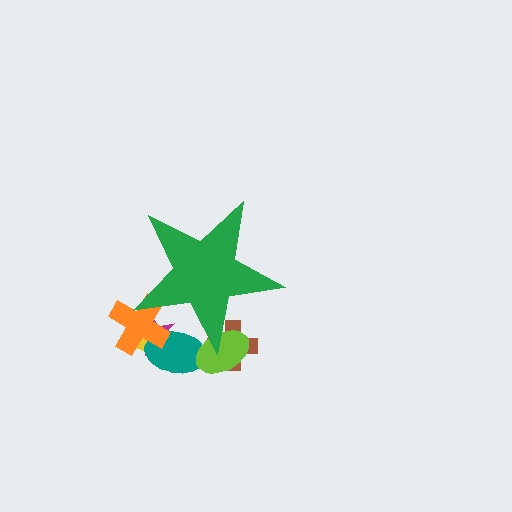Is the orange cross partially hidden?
Yes, the orange cross is partially hidden behind the green star.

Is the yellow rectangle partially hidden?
Yes, the yellow rectangle is partially hidden behind the green star.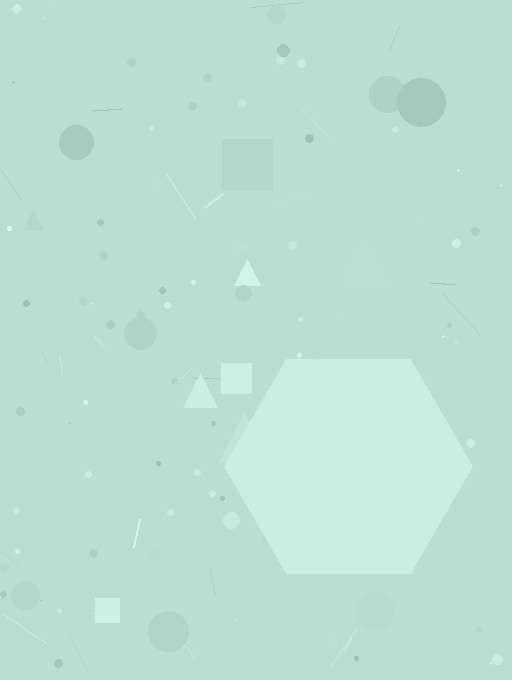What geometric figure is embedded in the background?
A hexagon is embedded in the background.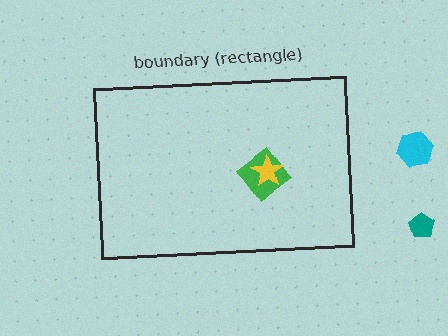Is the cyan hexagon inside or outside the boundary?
Outside.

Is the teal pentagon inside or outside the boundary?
Outside.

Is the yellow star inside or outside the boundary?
Inside.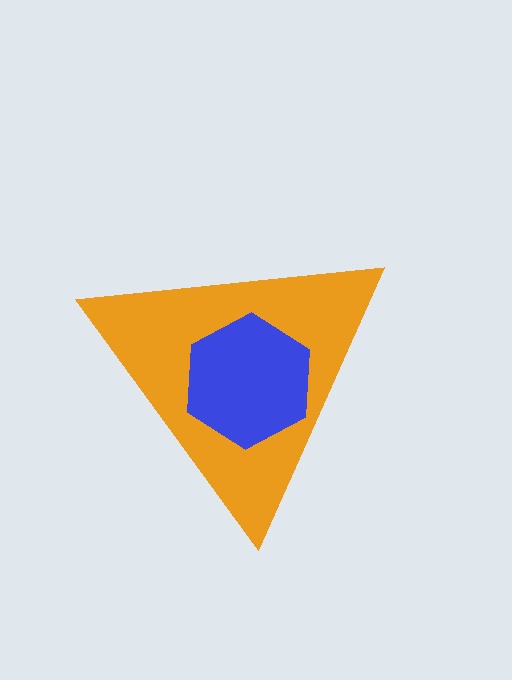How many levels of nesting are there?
2.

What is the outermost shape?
The orange triangle.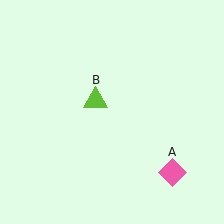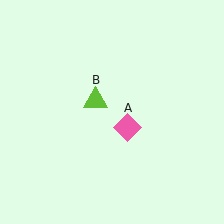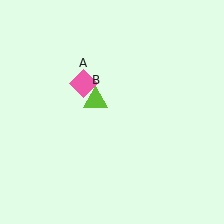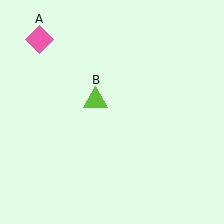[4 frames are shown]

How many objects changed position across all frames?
1 object changed position: pink diamond (object A).